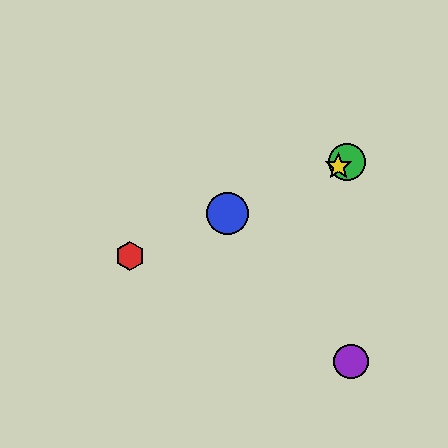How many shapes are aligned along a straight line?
4 shapes (the red hexagon, the blue circle, the green circle, the yellow star) are aligned along a straight line.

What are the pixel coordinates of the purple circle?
The purple circle is at (351, 362).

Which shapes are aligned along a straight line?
The red hexagon, the blue circle, the green circle, the yellow star are aligned along a straight line.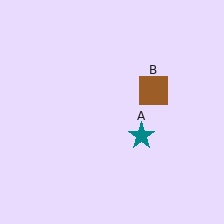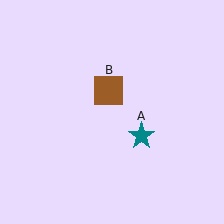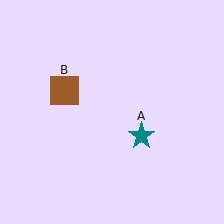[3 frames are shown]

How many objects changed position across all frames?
1 object changed position: brown square (object B).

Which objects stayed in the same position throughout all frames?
Teal star (object A) remained stationary.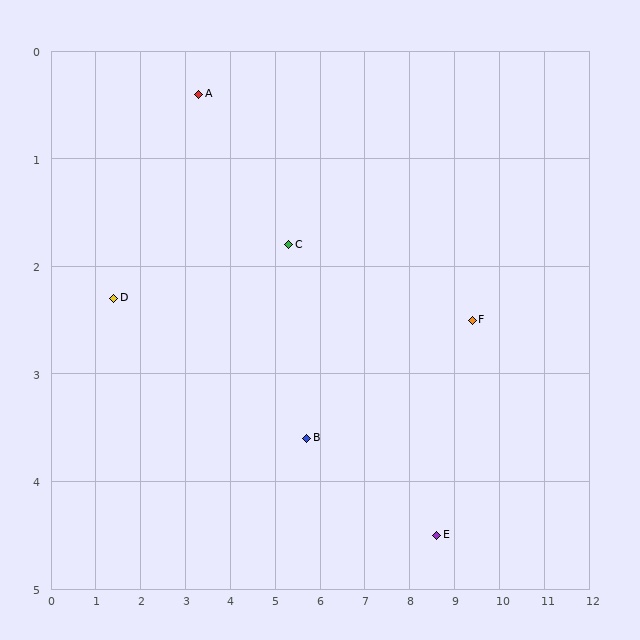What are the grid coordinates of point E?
Point E is at approximately (8.6, 4.5).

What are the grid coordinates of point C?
Point C is at approximately (5.3, 1.8).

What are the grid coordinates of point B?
Point B is at approximately (5.7, 3.6).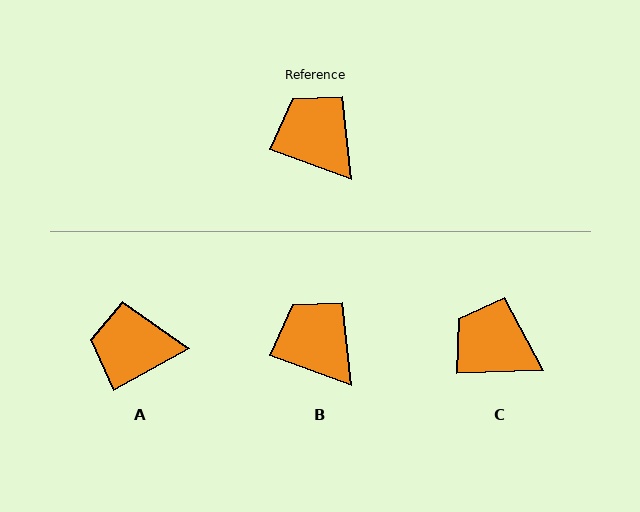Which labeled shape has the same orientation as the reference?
B.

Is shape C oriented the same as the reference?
No, it is off by about 22 degrees.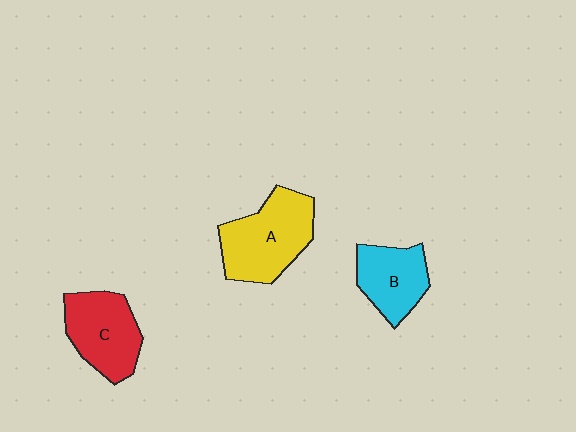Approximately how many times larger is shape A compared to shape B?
Approximately 1.4 times.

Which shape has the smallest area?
Shape B (cyan).